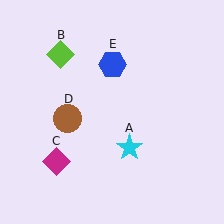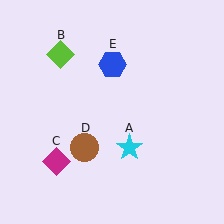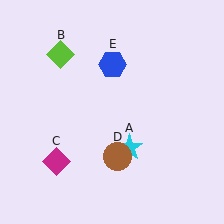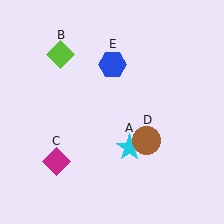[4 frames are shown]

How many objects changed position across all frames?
1 object changed position: brown circle (object D).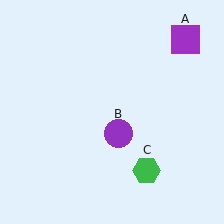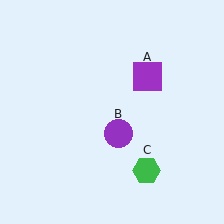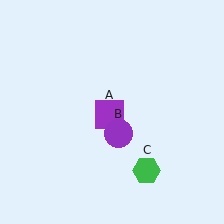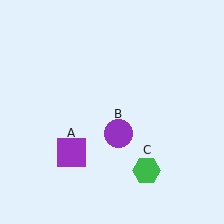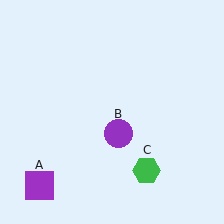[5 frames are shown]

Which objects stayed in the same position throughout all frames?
Purple circle (object B) and green hexagon (object C) remained stationary.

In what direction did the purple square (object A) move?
The purple square (object A) moved down and to the left.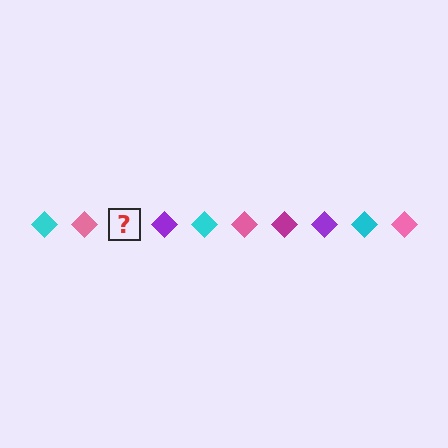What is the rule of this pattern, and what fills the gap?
The rule is that the pattern cycles through cyan, pink, magenta, purple diamonds. The gap should be filled with a magenta diamond.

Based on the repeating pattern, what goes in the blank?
The blank should be a magenta diamond.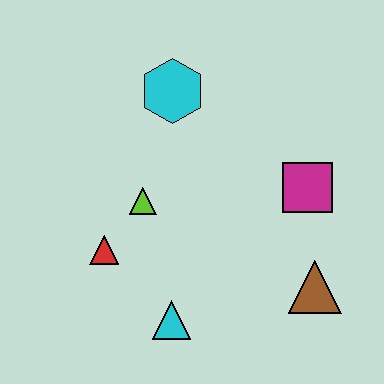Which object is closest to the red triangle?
The lime triangle is closest to the red triangle.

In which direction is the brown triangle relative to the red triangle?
The brown triangle is to the right of the red triangle.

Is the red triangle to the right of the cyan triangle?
No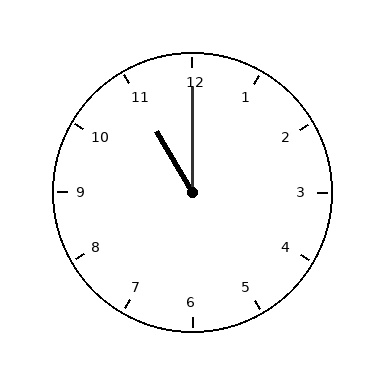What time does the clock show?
11:00.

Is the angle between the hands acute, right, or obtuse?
It is acute.